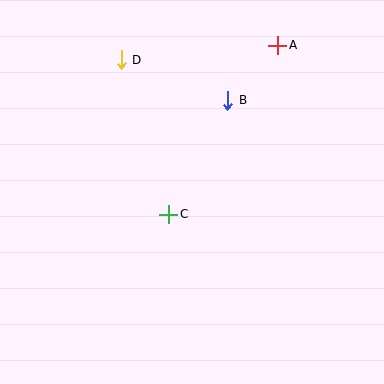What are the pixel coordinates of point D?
Point D is at (121, 60).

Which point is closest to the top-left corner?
Point D is closest to the top-left corner.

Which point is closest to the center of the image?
Point C at (169, 214) is closest to the center.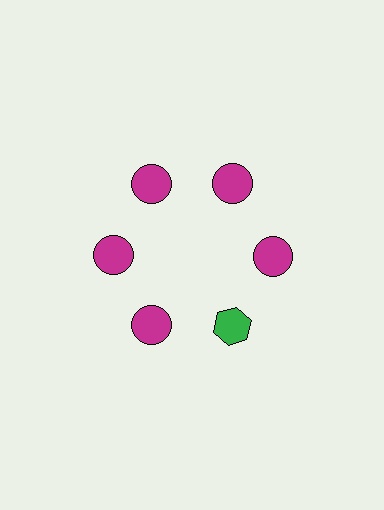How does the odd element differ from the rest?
It differs in both color (green instead of magenta) and shape (hexagon instead of circle).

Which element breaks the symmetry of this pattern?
The green hexagon at roughly the 5 o'clock position breaks the symmetry. All other shapes are magenta circles.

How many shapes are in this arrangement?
There are 6 shapes arranged in a ring pattern.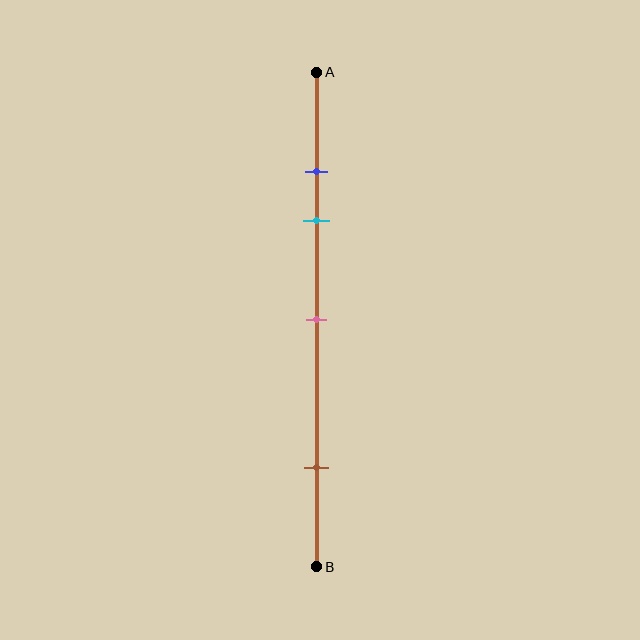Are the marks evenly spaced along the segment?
No, the marks are not evenly spaced.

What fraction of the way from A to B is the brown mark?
The brown mark is approximately 80% (0.8) of the way from A to B.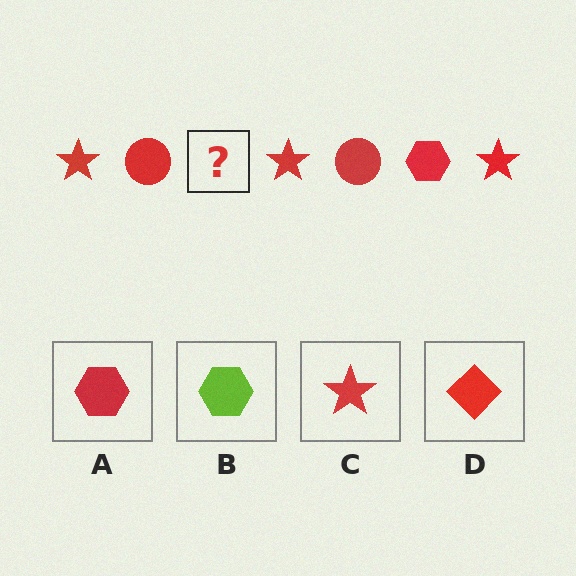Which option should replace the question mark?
Option A.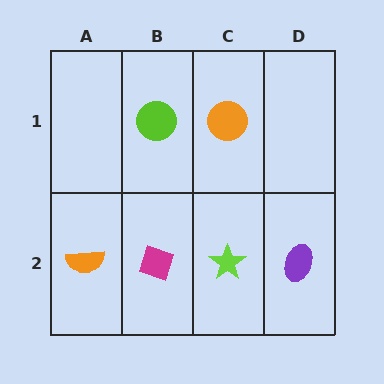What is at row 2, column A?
An orange semicircle.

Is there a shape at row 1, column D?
No, that cell is empty.